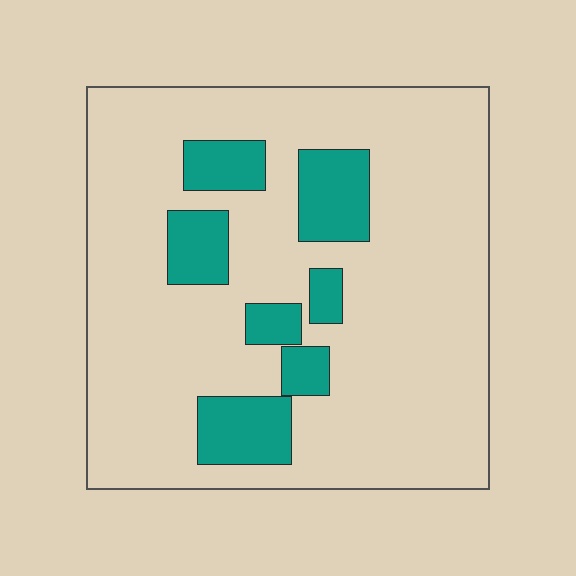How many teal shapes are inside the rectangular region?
7.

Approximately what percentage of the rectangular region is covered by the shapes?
Approximately 20%.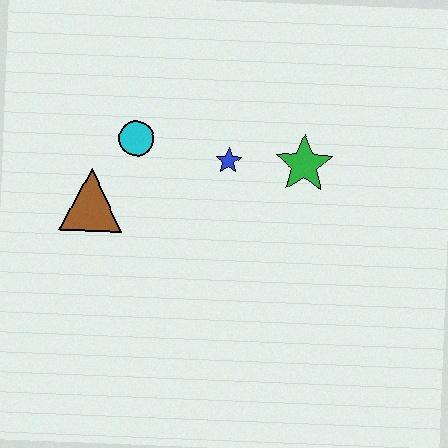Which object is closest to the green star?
The blue star is closest to the green star.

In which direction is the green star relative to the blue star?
The green star is to the right of the blue star.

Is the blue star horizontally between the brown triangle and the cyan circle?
No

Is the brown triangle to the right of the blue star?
No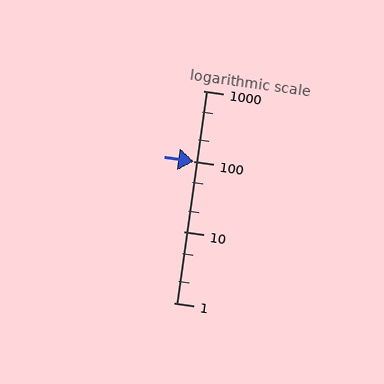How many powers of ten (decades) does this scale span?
The scale spans 3 decades, from 1 to 1000.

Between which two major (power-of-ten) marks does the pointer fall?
The pointer is between 10 and 100.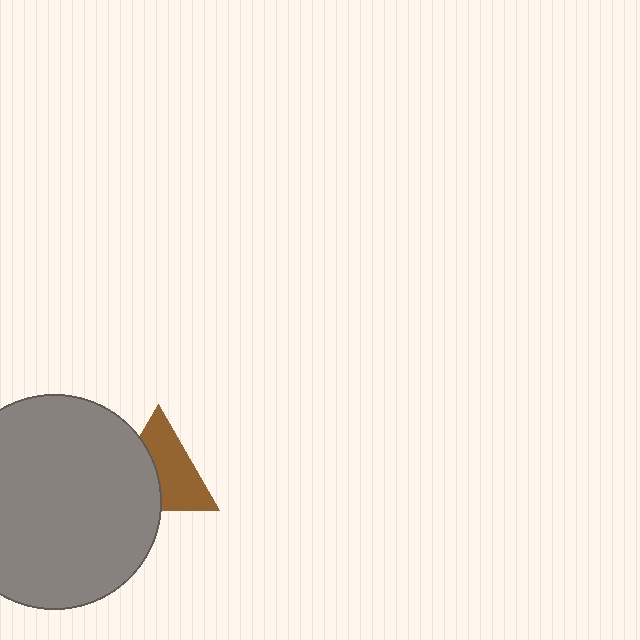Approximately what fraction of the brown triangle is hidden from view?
Roughly 43% of the brown triangle is hidden behind the gray circle.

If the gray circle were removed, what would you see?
You would see the complete brown triangle.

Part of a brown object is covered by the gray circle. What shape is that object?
It is a triangle.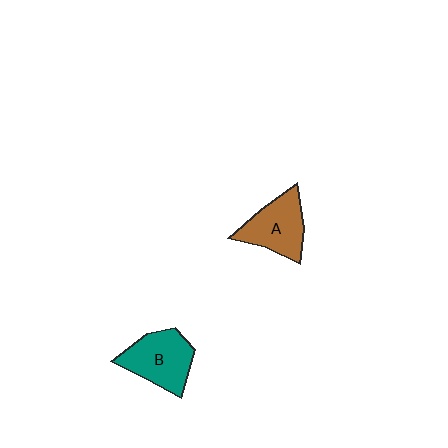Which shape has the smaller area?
Shape A (brown).